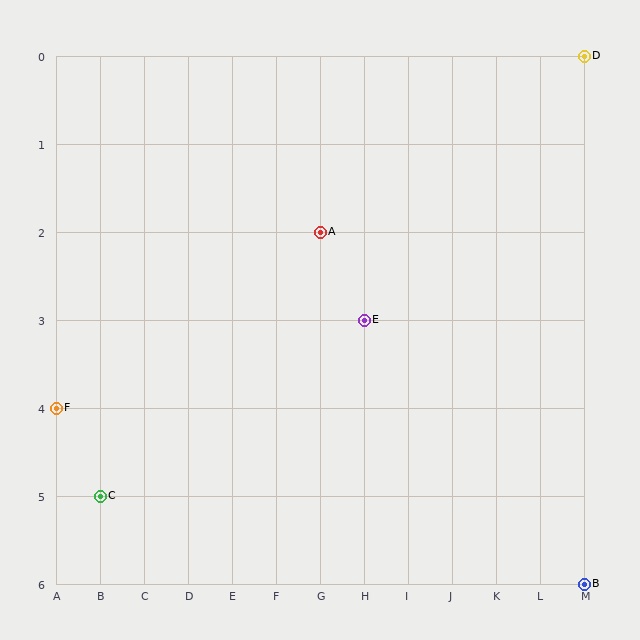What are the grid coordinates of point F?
Point F is at grid coordinates (A, 4).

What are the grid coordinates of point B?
Point B is at grid coordinates (M, 6).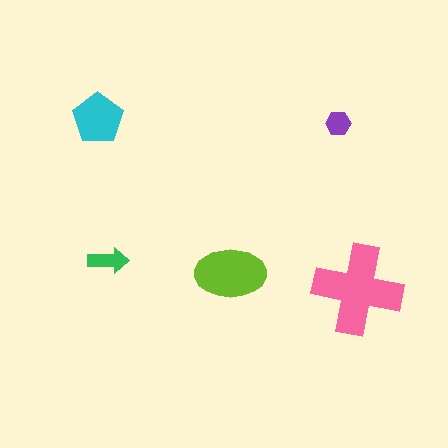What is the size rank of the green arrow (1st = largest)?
4th.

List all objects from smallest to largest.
The purple hexagon, the green arrow, the cyan pentagon, the lime ellipse, the pink cross.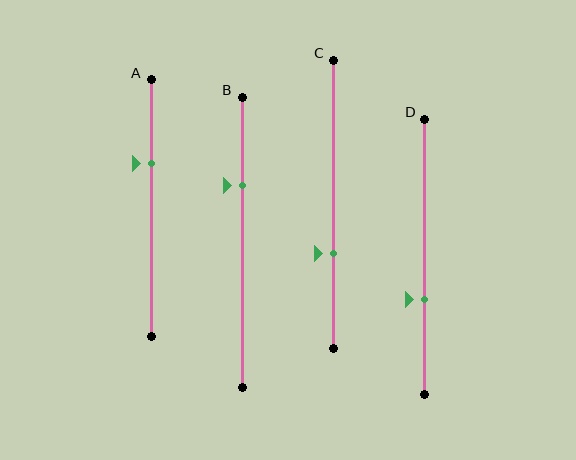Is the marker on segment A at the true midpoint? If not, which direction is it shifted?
No, the marker on segment A is shifted upward by about 18% of the segment length.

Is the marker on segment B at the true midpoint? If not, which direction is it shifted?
No, the marker on segment B is shifted upward by about 20% of the segment length.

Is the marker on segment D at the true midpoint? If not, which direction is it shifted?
No, the marker on segment D is shifted downward by about 16% of the segment length.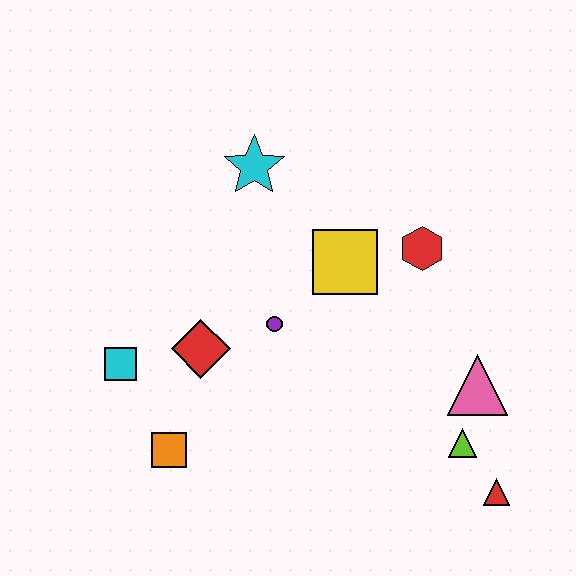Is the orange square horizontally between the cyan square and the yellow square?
Yes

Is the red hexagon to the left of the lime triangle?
Yes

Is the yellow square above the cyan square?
Yes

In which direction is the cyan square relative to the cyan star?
The cyan square is below the cyan star.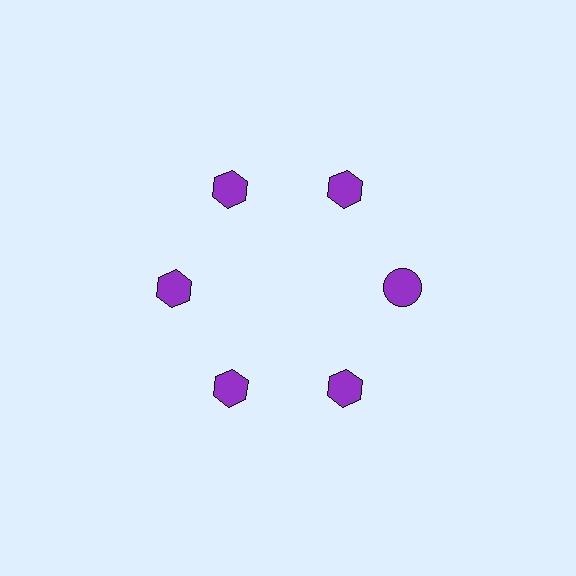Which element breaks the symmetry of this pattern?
The purple circle at roughly the 3 o'clock position breaks the symmetry. All other shapes are purple hexagons.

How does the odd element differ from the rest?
It has a different shape: circle instead of hexagon.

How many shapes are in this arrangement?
There are 6 shapes arranged in a ring pattern.